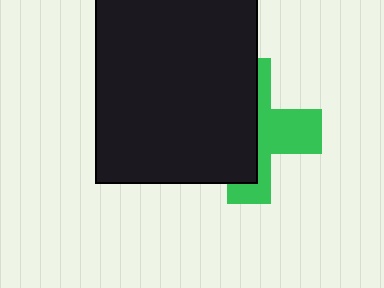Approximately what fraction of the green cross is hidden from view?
Roughly 56% of the green cross is hidden behind the black rectangle.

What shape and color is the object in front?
The object in front is a black rectangle.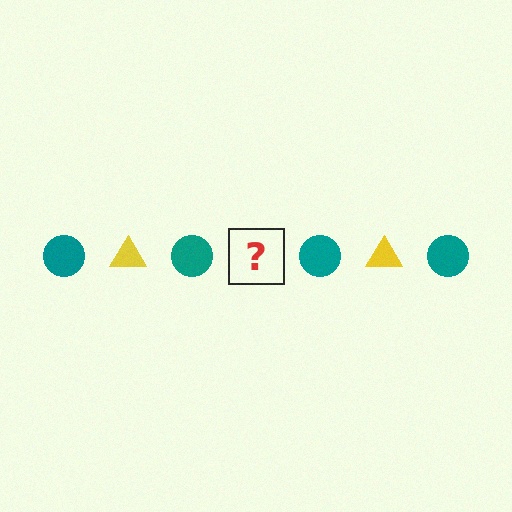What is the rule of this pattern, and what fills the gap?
The rule is that the pattern alternates between teal circle and yellow triangle. The gap should be filled with a yellow triangle.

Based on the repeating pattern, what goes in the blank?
The blank should be a yellow triangle.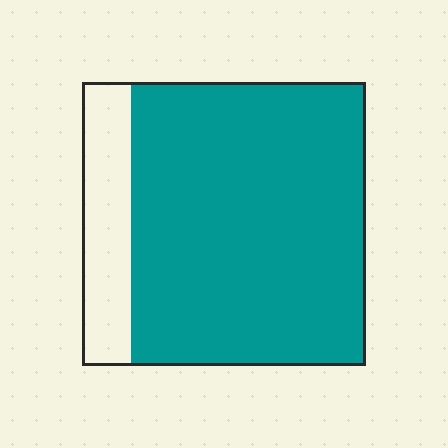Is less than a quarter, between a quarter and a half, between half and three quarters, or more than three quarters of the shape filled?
More than three quarters.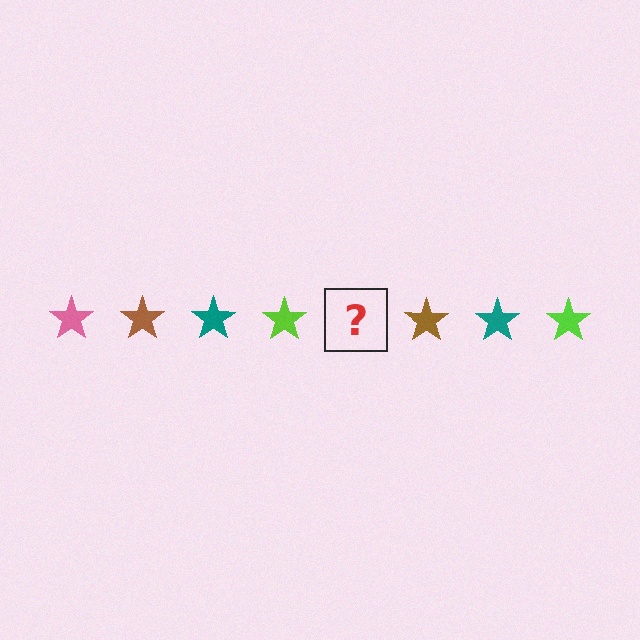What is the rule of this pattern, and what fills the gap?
The rule is that the pattern cycles through pink, brown, teal, lime stars. The gap should be filled with a pink star.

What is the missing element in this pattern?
The missing element is a pink star.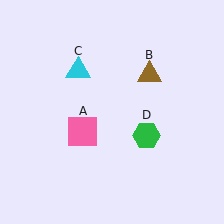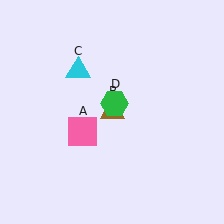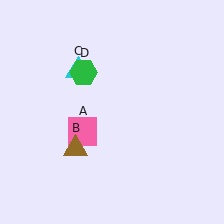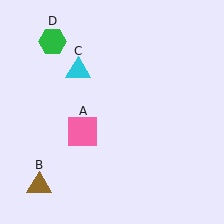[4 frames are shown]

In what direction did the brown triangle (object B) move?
The brown triangle (object B) moved down and to the left.